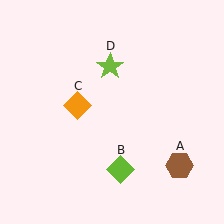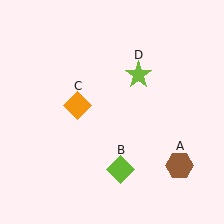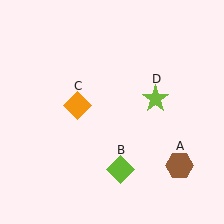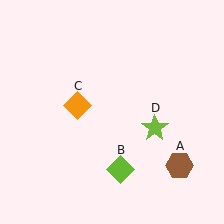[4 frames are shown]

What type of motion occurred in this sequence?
The lime star (object D) rotated clockwise around the center of the scene.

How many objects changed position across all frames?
1 object changed position: lime star (object D).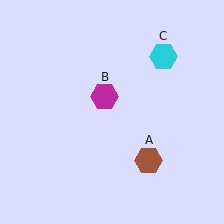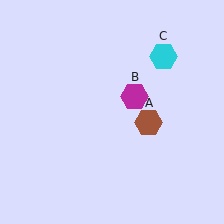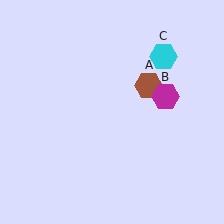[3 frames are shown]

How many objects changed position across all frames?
2 objects changed position: brown hexagon (object A), magenta hexagon (object B).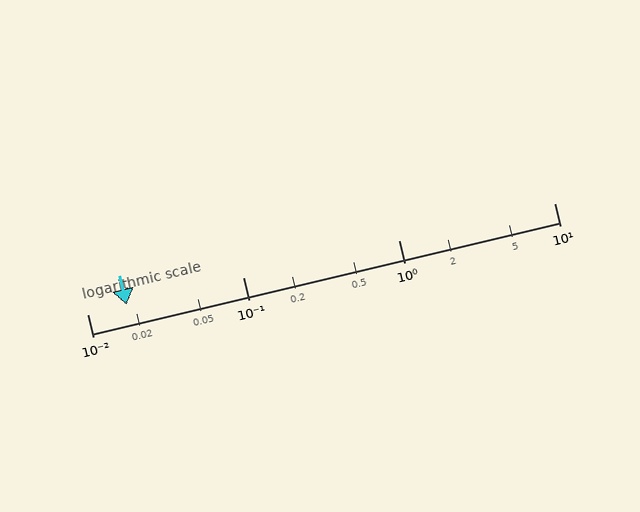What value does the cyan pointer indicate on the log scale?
The pointer indicates approximately 0.018.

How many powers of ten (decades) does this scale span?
The scale spans 3 decades, from 0.01 to 10.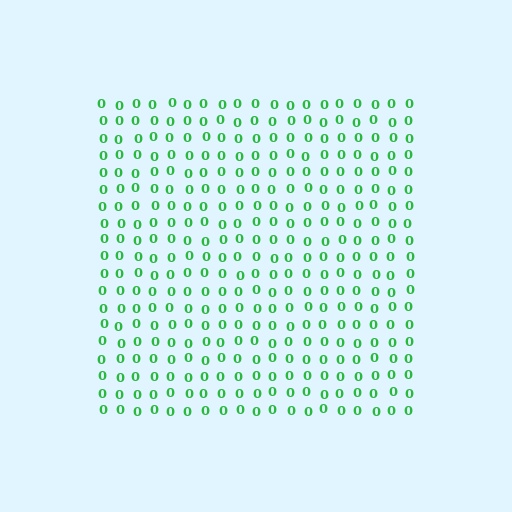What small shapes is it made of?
It is made of small digit 0's.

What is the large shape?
The large shape is a square.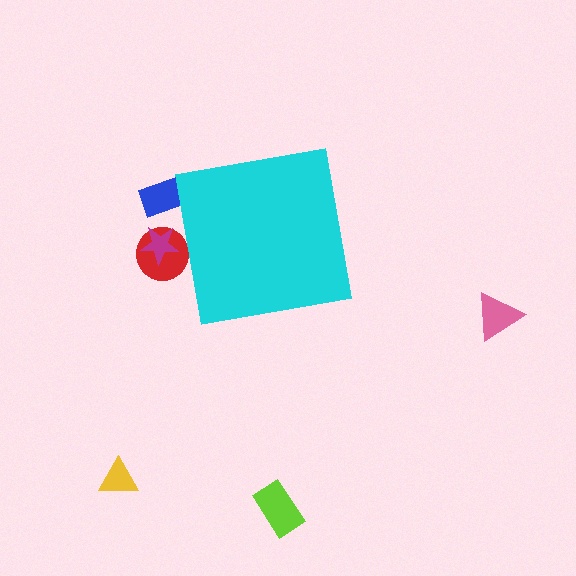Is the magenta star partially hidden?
Yes, the magenta star is partially hidden behind the cyan square.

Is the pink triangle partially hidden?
No, the pink triangle is fully visible.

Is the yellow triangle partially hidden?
No, the yellow triangle is fully visible.